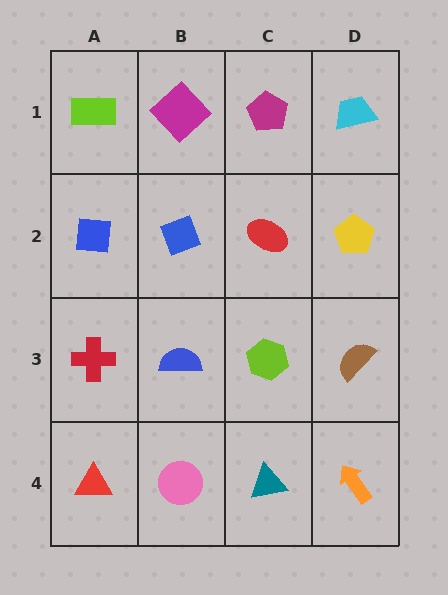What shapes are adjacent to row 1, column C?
A red ellipse (row 2, column C), a magenta diamond (row 1, column B), a cyan trapezoid (row 1, column D).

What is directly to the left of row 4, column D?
A teal triangle.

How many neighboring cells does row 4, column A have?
2.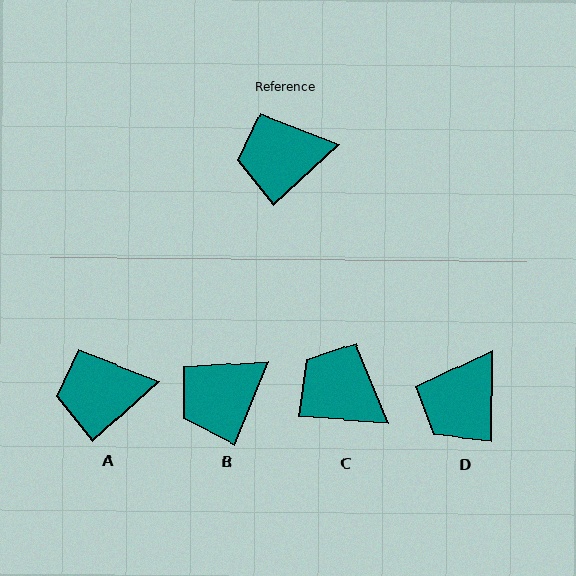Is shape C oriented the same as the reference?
No, it is off by about 46 degrees.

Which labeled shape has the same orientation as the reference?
A.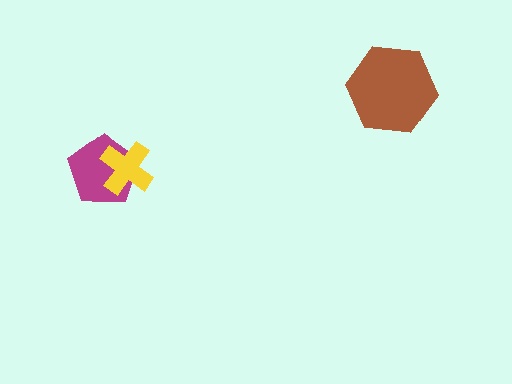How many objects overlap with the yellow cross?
1 object overlaps with the yellow cross.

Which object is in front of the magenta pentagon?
The yellow cross is in front of the magenta pentagon.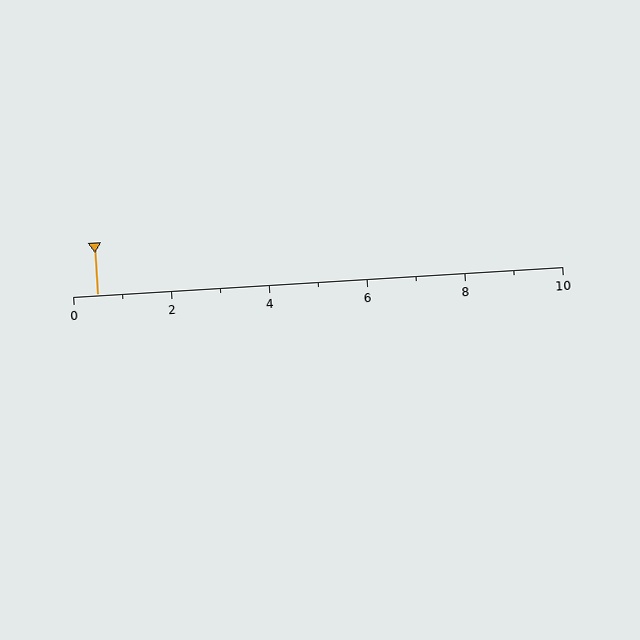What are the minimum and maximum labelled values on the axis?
The axis runs from 0 to 10.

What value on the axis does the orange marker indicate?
The marker indicates approximately 0.5.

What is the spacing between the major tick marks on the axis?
The major ticks are spaced 2 apart.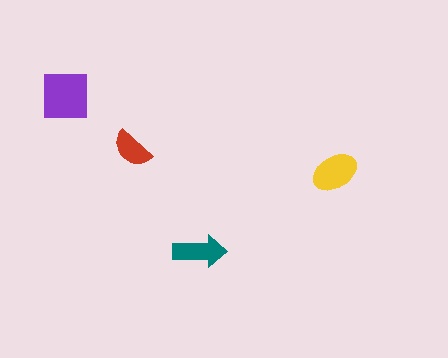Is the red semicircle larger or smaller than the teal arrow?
Smaller.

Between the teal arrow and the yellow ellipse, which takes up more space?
The yellow ellipse.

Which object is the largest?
The purple square.